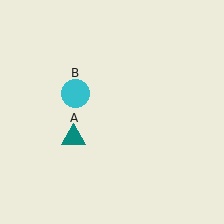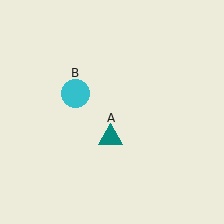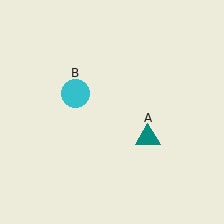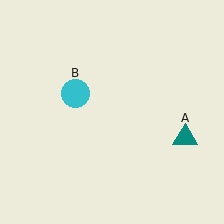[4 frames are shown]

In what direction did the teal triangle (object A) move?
The teal triangle (object A) moved right.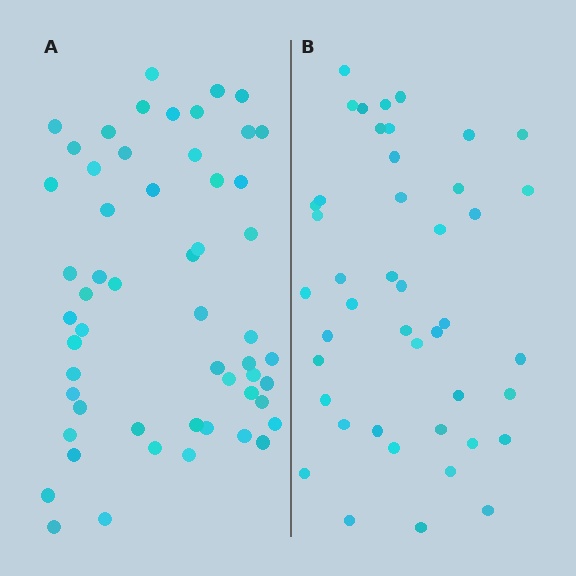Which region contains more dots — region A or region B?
Region A (the left region) has more dots.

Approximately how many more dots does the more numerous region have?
Region A has roughly 12 or so more dots than region B.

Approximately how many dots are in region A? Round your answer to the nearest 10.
About 60 dots. (The exact count is 55, which rounds to 60.)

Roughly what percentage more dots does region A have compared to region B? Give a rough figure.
About 25% more.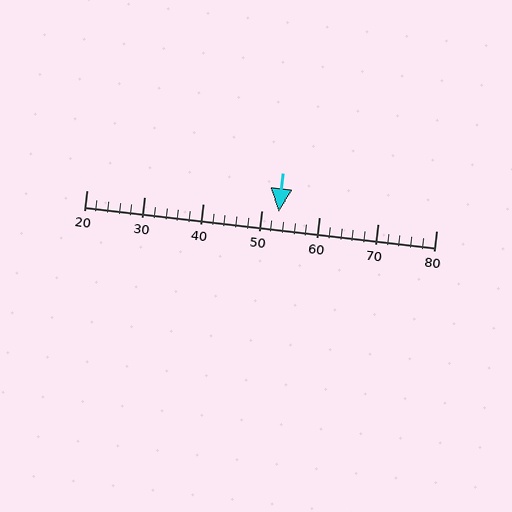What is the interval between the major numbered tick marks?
The major tick marks are spaced 10 units apart.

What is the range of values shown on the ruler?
The ruler shows values from 20 to 80.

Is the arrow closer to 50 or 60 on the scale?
The arrow is closer to 50.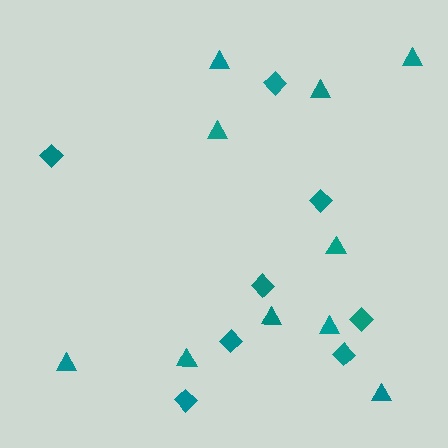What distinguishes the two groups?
There are 2 groups: one group of triangles (10) and one group of diamonds (8).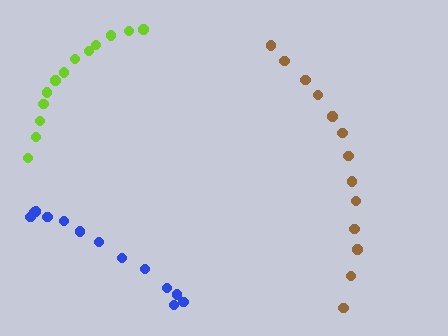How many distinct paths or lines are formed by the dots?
There are 3 distinct paths.